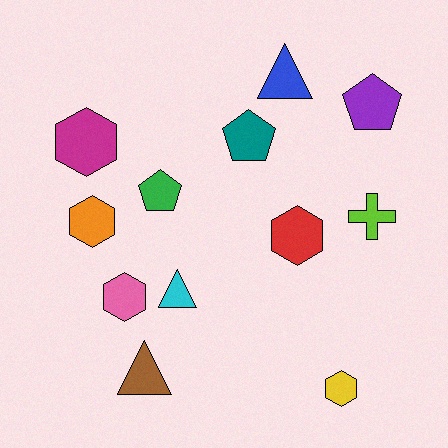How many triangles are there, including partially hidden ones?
There are 3 triangles.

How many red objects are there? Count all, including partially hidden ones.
There is 1 red object.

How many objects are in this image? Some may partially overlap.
There are 12 objects.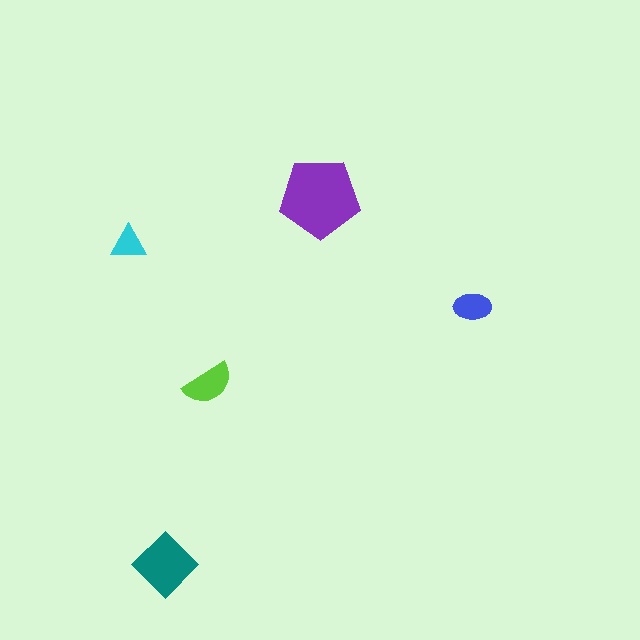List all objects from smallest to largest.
The cyan triangle, the blue ellipse, the lime semicircle, the teal diamond, the purple pentagon.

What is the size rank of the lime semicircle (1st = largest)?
3rd.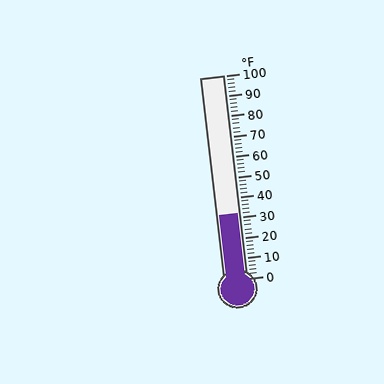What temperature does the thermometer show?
The thermometer shows approximately 32°F.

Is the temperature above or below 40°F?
The temperature is below 40°F.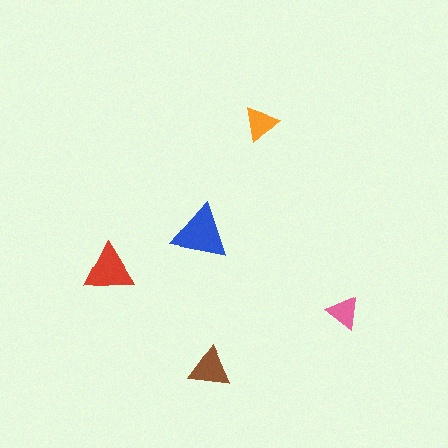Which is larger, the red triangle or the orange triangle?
The red one.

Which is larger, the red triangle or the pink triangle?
The red one.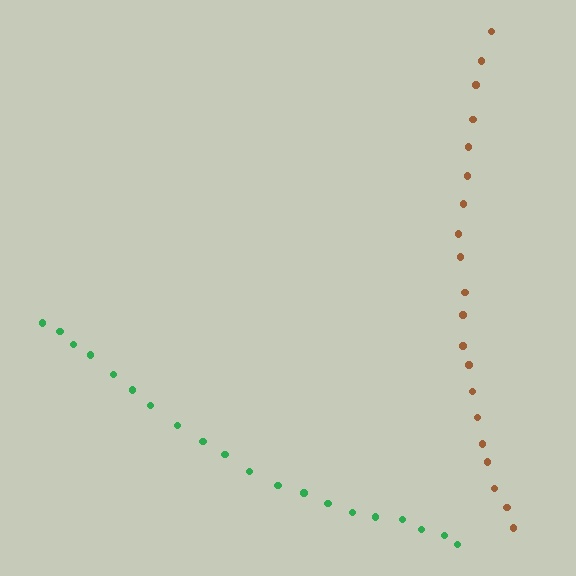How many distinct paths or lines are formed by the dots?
There are 2 distinct paths.